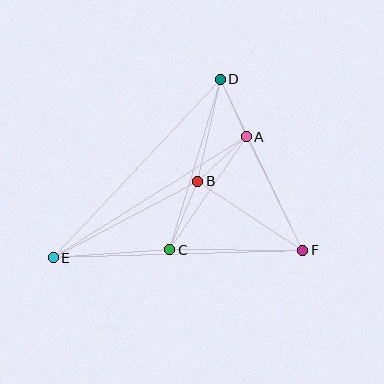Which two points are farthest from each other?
Points E and F are farthest from each other.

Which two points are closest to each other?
Points A and D are closest to each other.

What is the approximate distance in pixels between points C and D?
The distance between C and D is approximately 178 pixels.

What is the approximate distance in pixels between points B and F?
The distance between B and F is approximately 126 pixels.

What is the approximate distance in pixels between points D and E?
The distance between D and E is approximately 244 pixels.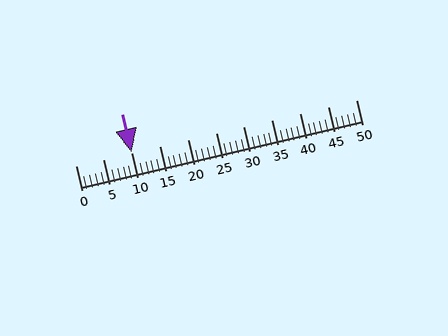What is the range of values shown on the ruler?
The ruler shows values from 0 to 50.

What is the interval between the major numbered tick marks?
The major tick marks are spaced 5 units apart.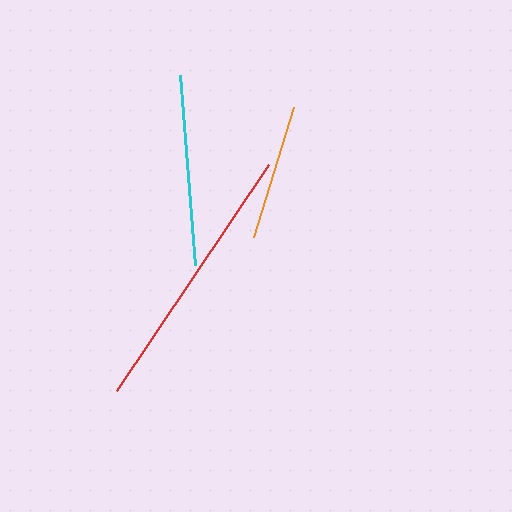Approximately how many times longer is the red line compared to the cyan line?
The red line is approximately 1.4 times the length of the cyan line.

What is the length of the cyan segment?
The cyan segment is approximately 191 pixels long.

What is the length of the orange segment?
The orange segment is approximately 136 pixels long.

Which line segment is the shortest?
The orange line is the shortest at approximately 136 pixels.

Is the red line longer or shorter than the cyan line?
The red line is longer than the cyan line.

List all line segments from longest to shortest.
From longest to shortest: red, cyan, orange.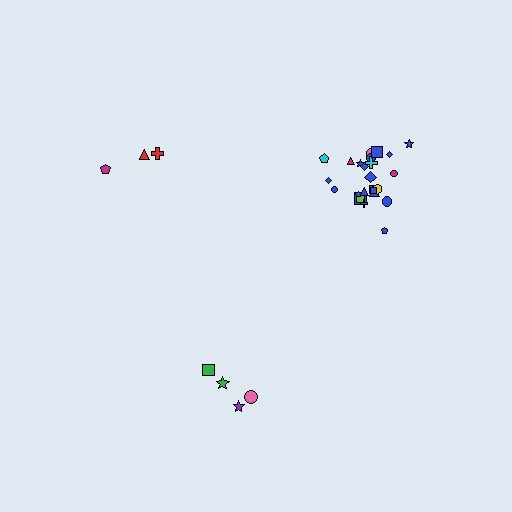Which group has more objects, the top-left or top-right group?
The top-right group.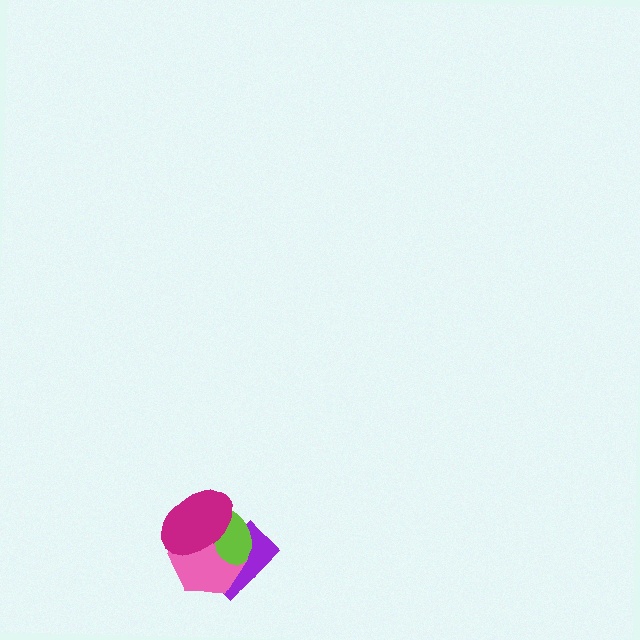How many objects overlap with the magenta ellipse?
3 objects overlap with the magenta ellipse.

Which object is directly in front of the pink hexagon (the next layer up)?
The lime ellipse is directly in front of the pink hexagon.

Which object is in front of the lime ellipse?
The magenta ellipse is in front of the lime ellipse.